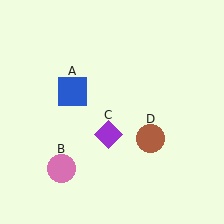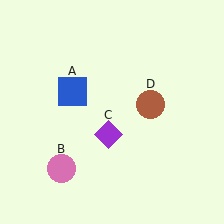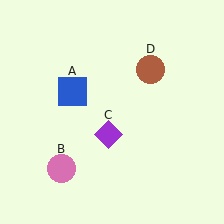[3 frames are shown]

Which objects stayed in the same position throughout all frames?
Blue square (object A) and pink circle (object B) and purple diamond (object C) remained stationary.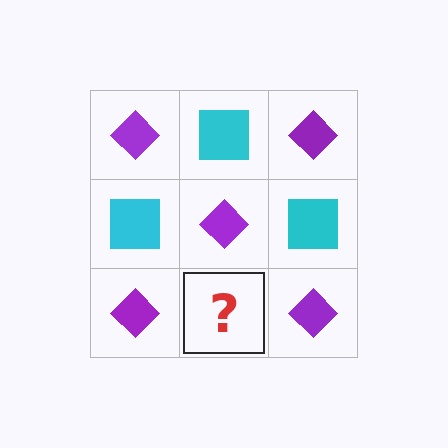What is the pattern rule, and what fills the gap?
The rule is that it alternates purple diamond and cyan square in a checkerboard pattern. The gap should be filled with a cyan square.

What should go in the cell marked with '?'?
The missing cell should contain a cyan square.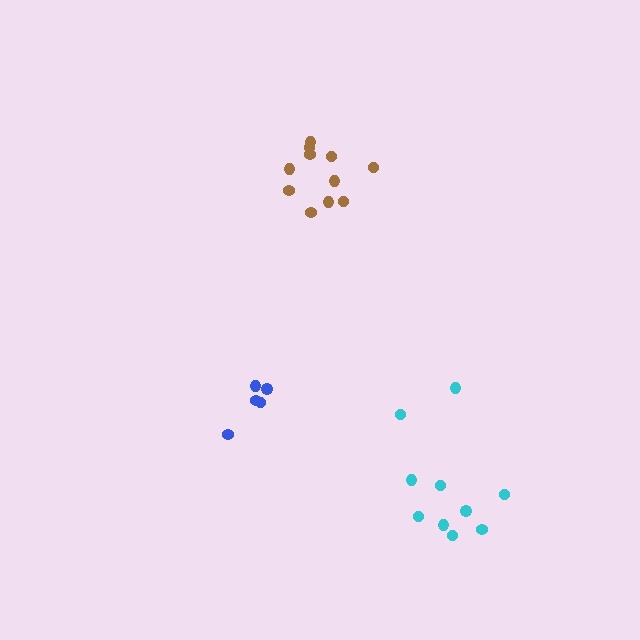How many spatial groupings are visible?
There are 3 spatial groupings.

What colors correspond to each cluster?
The clusters are colored: brown, blue, cyan.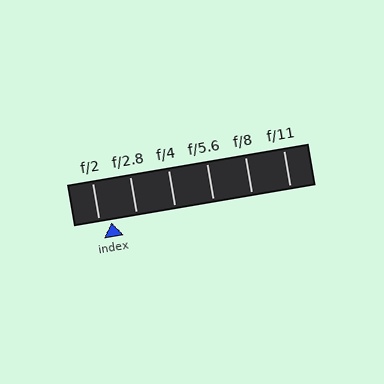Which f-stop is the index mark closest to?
The index mark is closest to f/2.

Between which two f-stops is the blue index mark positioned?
The index mark is between f/2 and f/2.8.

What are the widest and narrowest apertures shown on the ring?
The widest aperture shown is f/2 and the narrowest is f/11.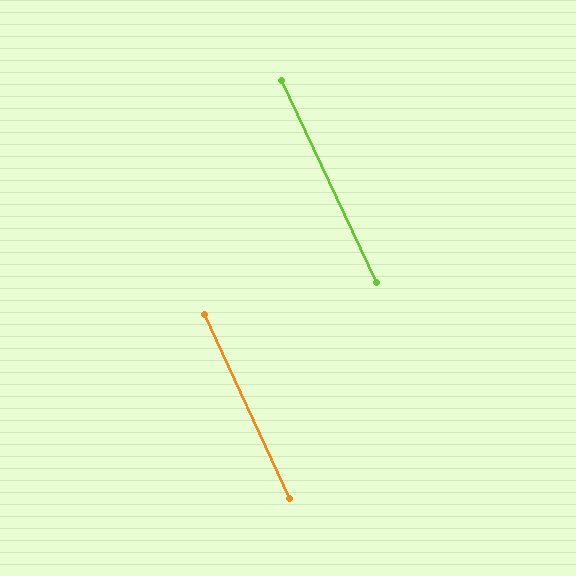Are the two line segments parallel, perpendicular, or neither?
Parallel — their directions differ by only 0.5°.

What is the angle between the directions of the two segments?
Approximately 0 degrees.